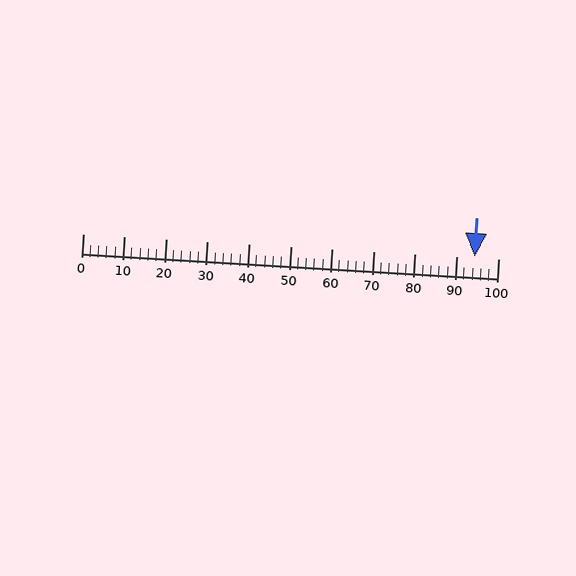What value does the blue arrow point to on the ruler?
The blue arrow points to approximately 94.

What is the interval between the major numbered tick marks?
The major tick marks are spaced 10 units apart.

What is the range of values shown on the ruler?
The ruler shows values from 0 to 100.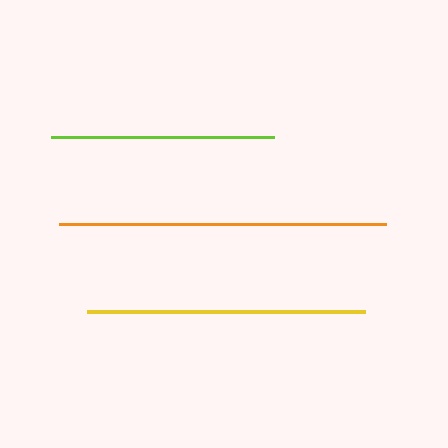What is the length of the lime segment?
The lime segment is approximately 223 pixels long.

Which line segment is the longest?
The orange line is the longest at approximately 327 pixels.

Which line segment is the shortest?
The lime line is the shortest at approximately 223 pixels.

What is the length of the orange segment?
The orange segment is approximately 327 pixels long.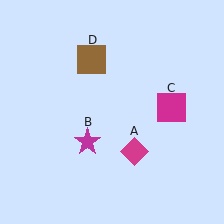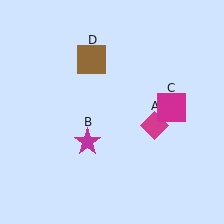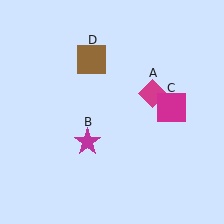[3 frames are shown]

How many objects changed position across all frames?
1 object changed position: magenta diamond (object A).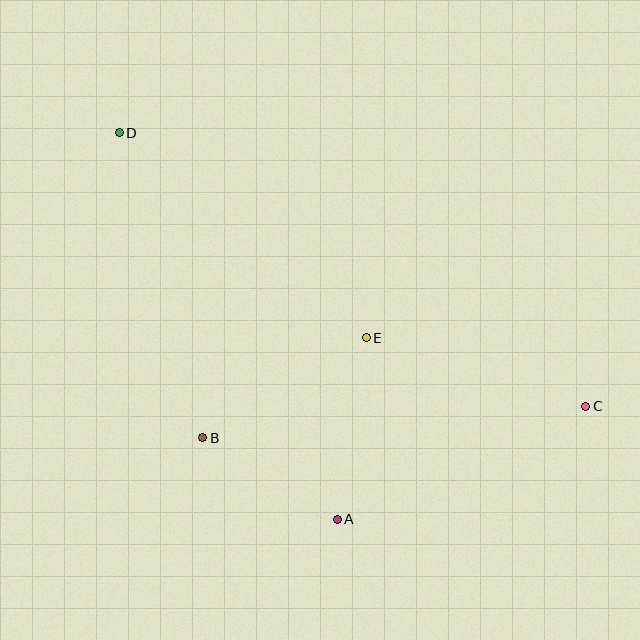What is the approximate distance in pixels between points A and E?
The distance between A and E is approximately 184 pixels.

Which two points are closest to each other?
Points A and B are closest to each other.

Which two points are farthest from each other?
Points C and D are farthest from each other.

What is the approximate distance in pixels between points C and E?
The distance between C and E is approximately 230 pixels.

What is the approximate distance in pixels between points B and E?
The distance between B and E is approximately 192 pixels.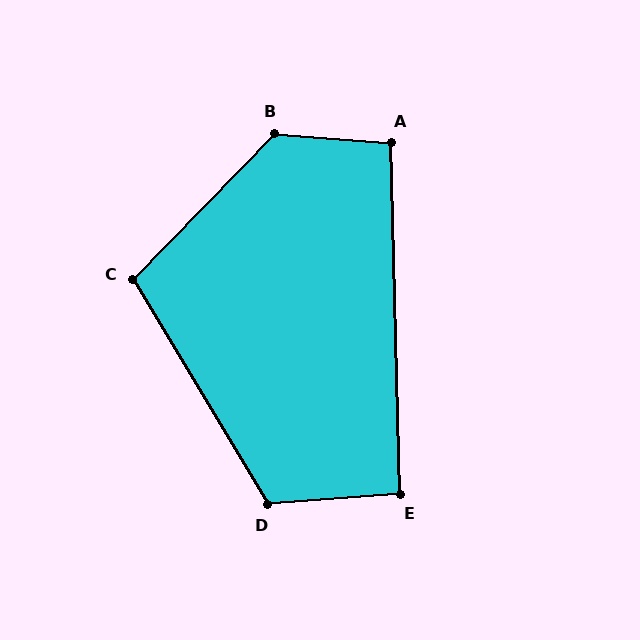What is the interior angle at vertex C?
Approximately 105 degrees (obtuse).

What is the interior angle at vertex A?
Approximately 96 degrees (obtuse).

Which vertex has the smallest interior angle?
E, at approximately 93 degrees.